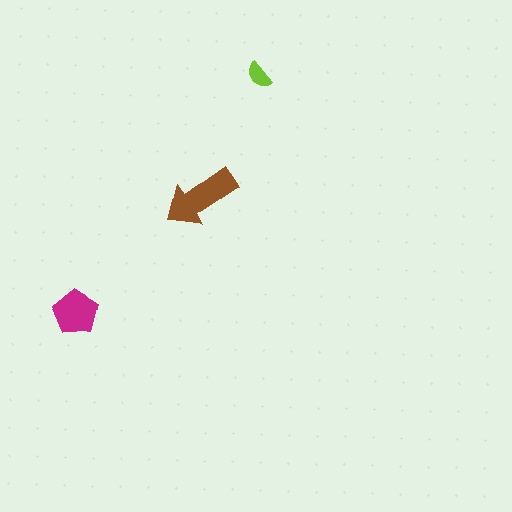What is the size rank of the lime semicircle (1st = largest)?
3rd.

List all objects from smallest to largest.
The lime semicircle, the magenta pentagon, the brown arrow.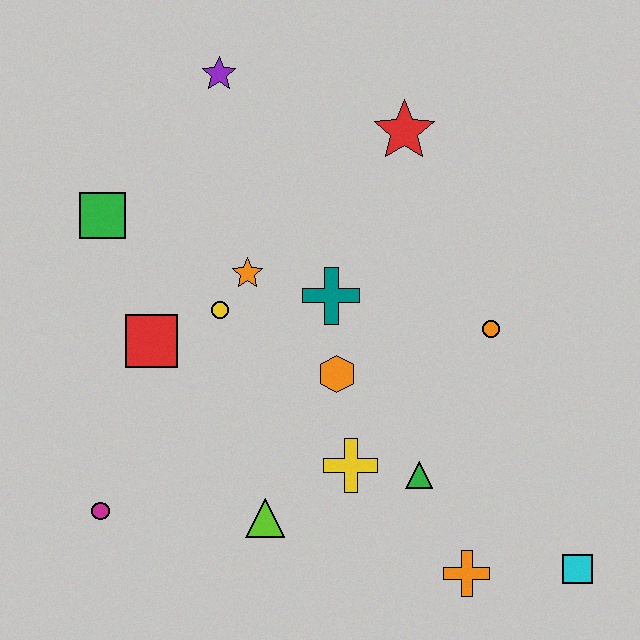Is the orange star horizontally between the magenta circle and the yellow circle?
No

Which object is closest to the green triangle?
The yellow cross is closest to the green triangle.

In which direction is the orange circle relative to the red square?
The orange circle is to the right of the red square.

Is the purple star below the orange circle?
No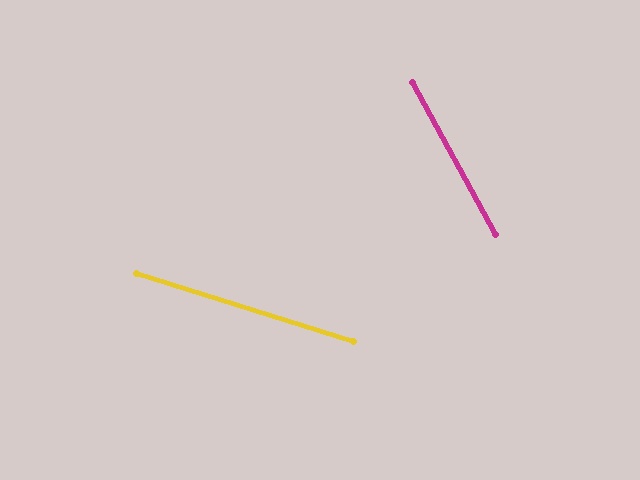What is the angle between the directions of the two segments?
Approximately 44 degrees.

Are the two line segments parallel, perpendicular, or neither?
Neither parallel nor perpendicular — they differ by about 44°.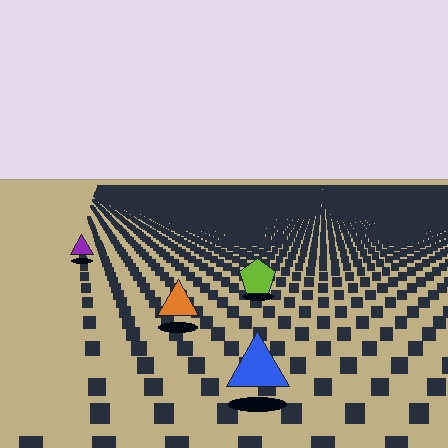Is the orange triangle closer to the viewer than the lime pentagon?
Yes. The orange triangle is closer — you can tell from the texture gradient: the ground texture is coarser near it.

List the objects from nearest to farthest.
From nearest to farthest: the blue triangle, the orange triangle, the lime pentagon, the purple triangle.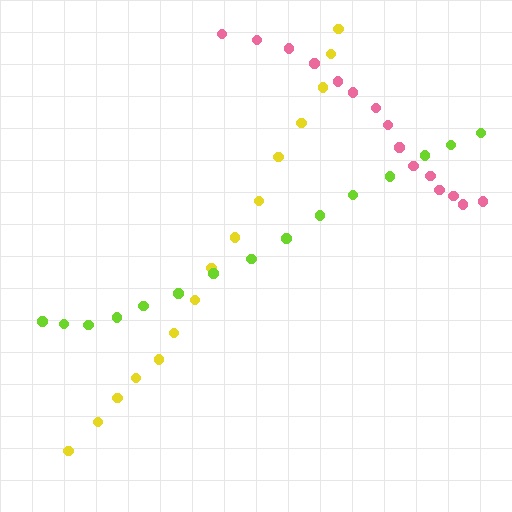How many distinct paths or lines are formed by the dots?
There are 3 distinct paths.